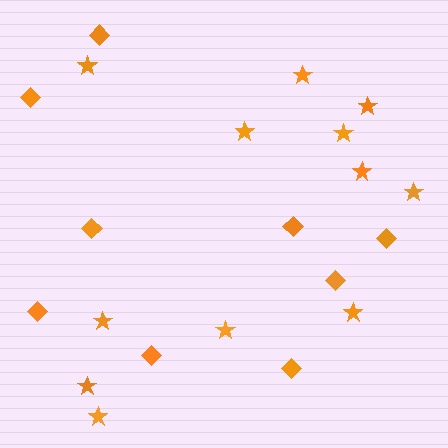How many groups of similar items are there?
There are 2 groups: one group of diamonds (9) and one group of stars (12).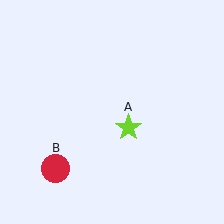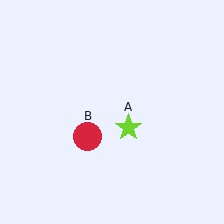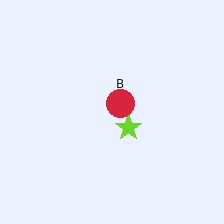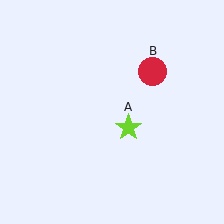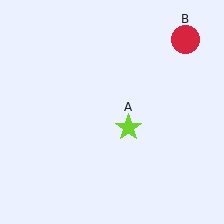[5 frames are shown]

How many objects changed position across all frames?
1 object changed position: red circle (object B).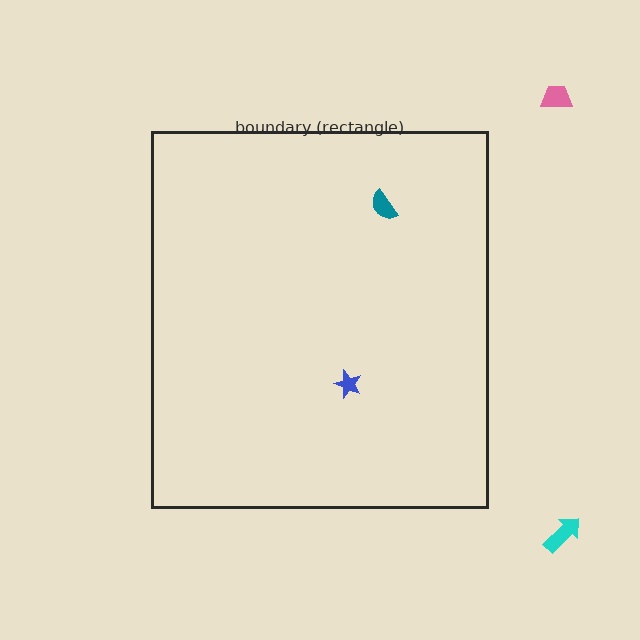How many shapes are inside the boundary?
2 inside, 2 outside.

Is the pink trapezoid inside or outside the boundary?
Outside.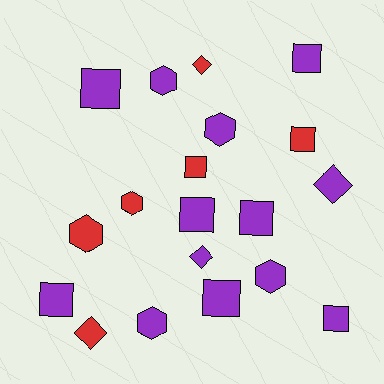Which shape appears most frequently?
Square, with 9 objects.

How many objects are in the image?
There are 19 objects.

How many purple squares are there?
There are 7 purple squares.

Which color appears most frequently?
Purple, with 13 objects.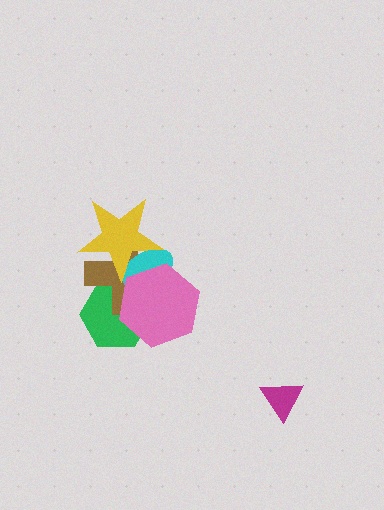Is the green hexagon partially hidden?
Yes, it is partially covered by another shape.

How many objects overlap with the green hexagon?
3 objects overlap with the green hexagon.